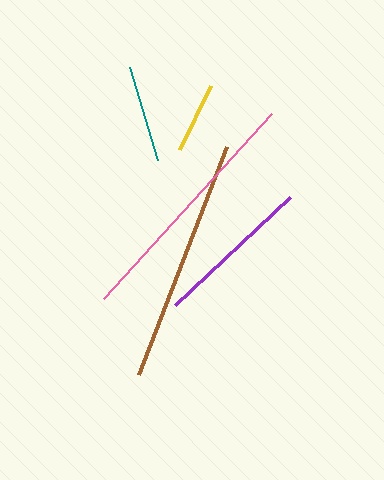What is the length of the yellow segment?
The yellow segment is approximately 72 pixels long.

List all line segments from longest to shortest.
From longest to shortest: pink, brown, purple, teal, yellow.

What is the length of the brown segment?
The brown segment is approximately 245 pixels long.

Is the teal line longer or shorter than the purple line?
The purple line is longer than the teal line.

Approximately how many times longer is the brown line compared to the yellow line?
The brown line is approximately 3.4 times the length of the yellow line.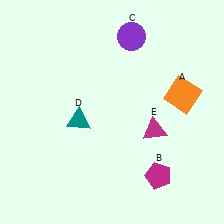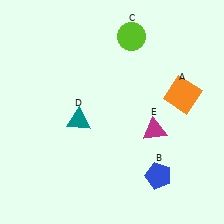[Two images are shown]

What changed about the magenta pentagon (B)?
In Image 1, B is magenta. In Image 2, it changed to blue.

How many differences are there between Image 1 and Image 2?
There are 2 differences between the two images.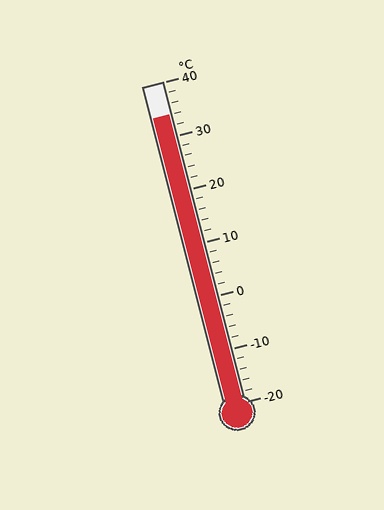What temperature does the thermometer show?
The thermometer shows approximately 34°C.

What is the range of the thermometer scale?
The thermometer scale ranges from -20°C to 40°C.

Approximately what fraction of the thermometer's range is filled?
The thermometer is filled to approximately 90% of its range.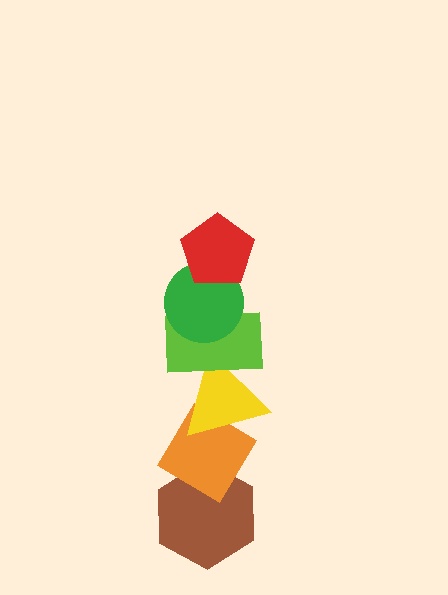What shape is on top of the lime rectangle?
The green circle is on top of the lime rectangle.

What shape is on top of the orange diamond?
The yellow triangle is on top of the orange diamond.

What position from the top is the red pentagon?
The red pentagon is 1st from the top.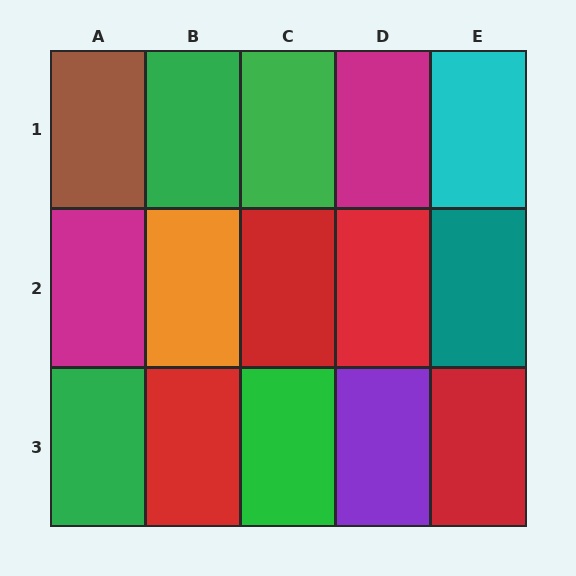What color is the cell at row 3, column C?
Green.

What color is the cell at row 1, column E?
Cyan.